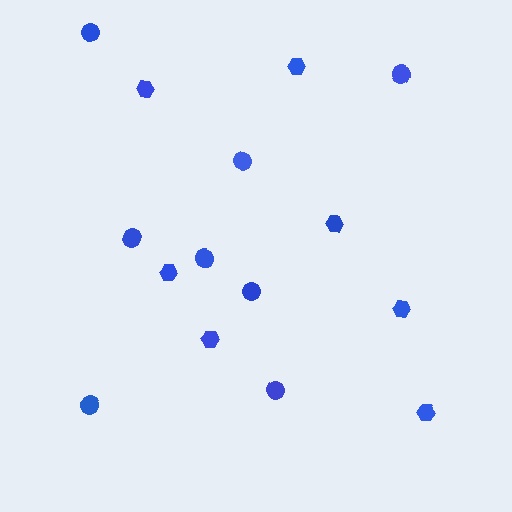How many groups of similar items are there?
There are 2 groups: one group of circles (8) and one group of hexagons (7).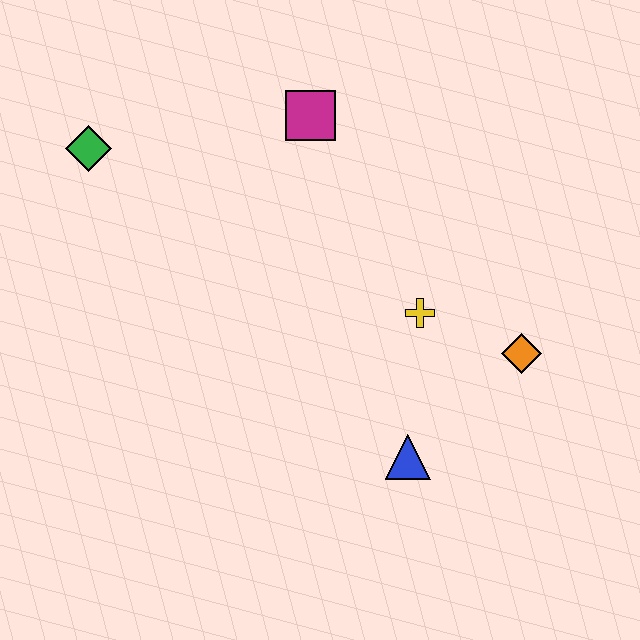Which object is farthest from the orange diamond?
The green diamond is farthest from the orange diamond.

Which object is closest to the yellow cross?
The orange diamond is closest to the yellow cross.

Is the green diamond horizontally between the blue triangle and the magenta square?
No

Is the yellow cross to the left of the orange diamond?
Yes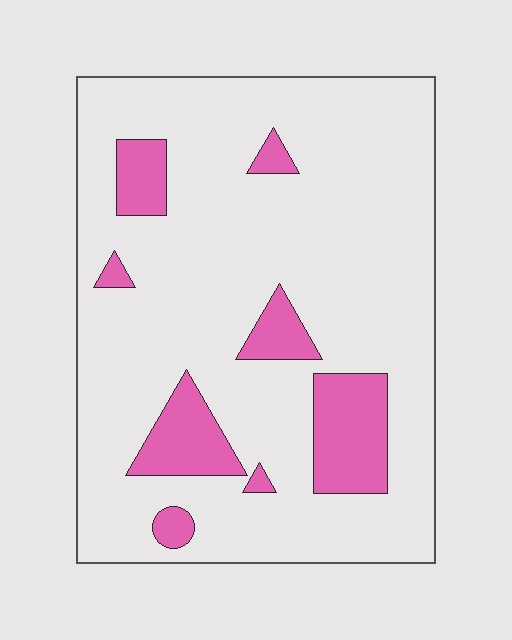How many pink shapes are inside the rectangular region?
8.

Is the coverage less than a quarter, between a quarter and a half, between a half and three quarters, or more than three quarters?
Less than a quarter.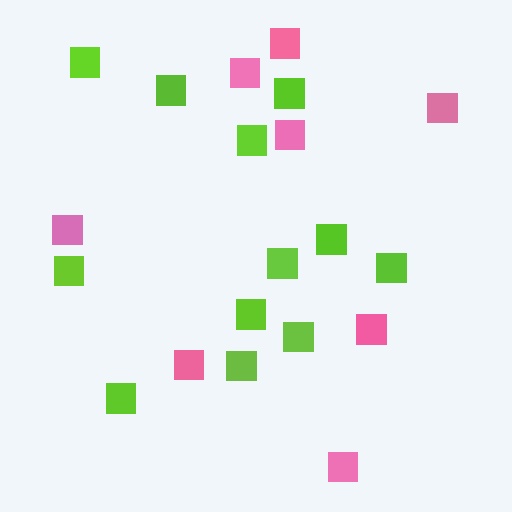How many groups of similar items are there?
There are 2 groups: one group of lime squares (12) and one group of pink squares (8).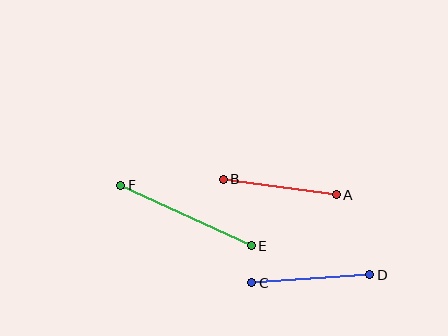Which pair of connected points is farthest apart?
Points E and F are farthest apart.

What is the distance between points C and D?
The distance is approximately 118 pixels.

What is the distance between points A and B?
The distance is approximately 114 pixels.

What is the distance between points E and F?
The distance is approximately 144 pixels.